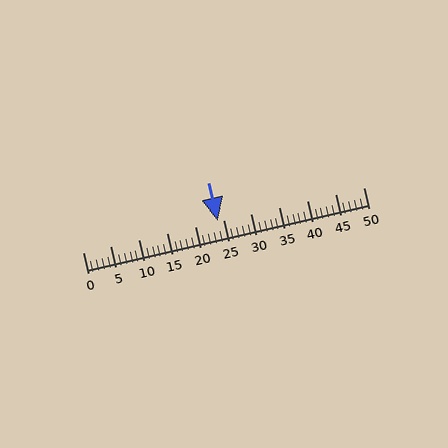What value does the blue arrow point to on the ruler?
The blue arrow points to approximately 24.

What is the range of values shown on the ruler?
The ruler shows values from 0 to 50.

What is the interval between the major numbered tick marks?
The major tick marks are spaced 5 units apart.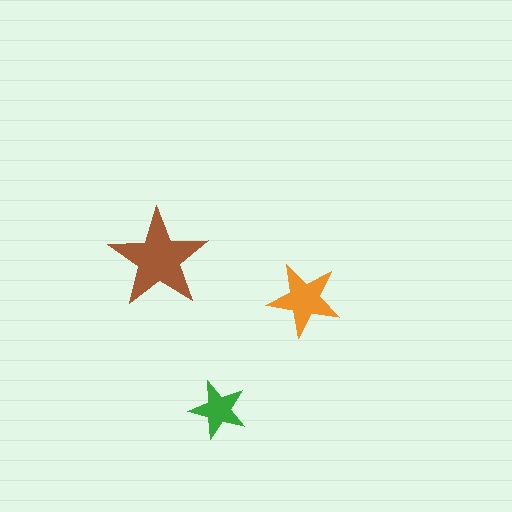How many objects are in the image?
There are 3 objects in the image.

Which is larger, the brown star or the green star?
The brown one.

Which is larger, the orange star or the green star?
The orange one.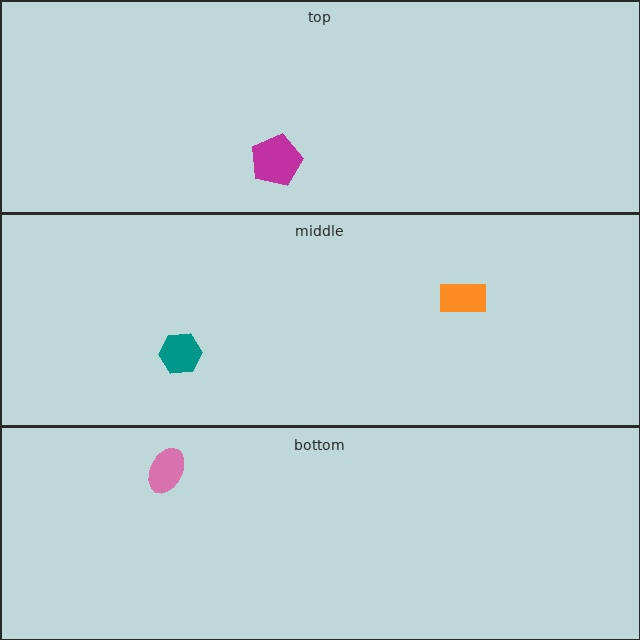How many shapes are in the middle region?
2.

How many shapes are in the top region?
1.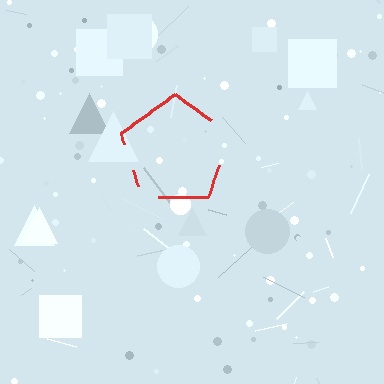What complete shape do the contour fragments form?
The contour fragments form a pentagon.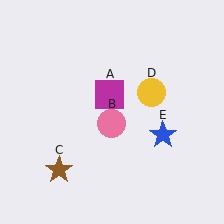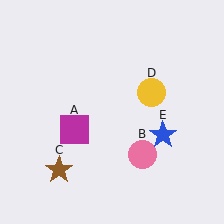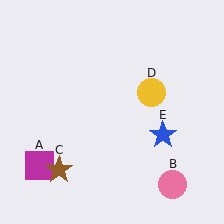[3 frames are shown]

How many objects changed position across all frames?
2 objects changed position: magenta square (object A), pink circle (object B).